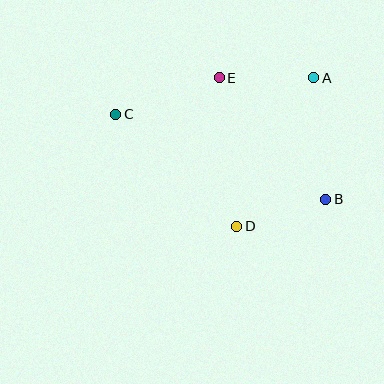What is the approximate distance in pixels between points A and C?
The distance between A and C is approximately 202 pixels.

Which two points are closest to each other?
Points B and D are closest to each other.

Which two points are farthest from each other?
Points B and C are farthest from each other.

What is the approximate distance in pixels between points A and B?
The distance between A and B is approximately 122 pixels.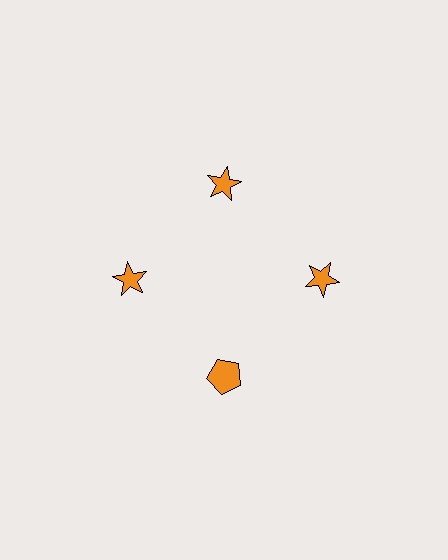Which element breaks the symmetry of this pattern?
The orange pentagon at roughly the 6 o'clock position breaks the symmetry. All other shapes are orange stars.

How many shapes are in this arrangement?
There are 4 shapes arranged in a ring pattern.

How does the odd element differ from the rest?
It has a different shape: pentagon instead of star.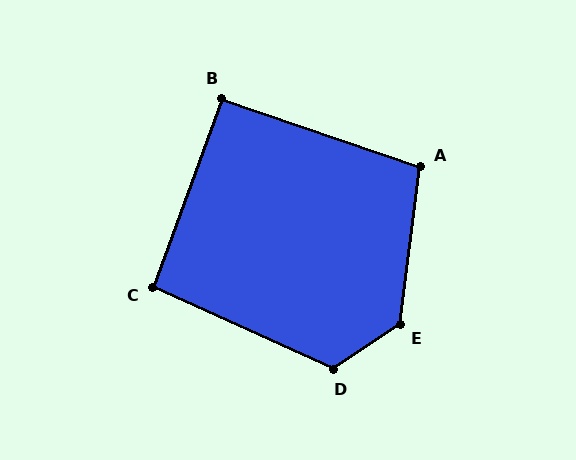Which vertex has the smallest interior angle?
B, at approximately 91 degrees.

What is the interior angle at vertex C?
Approximately 94 degrees (approximately right).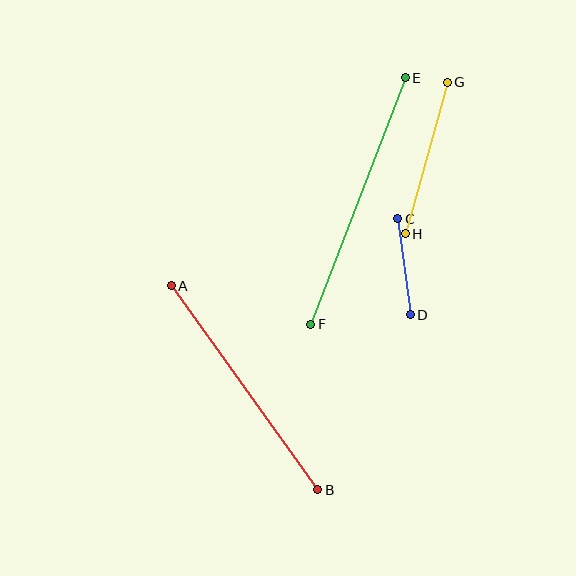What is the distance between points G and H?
The distance is approximately 157 pixels.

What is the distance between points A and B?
The distance is approximately 251 pixels.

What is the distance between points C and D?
The distance is approximately 97 pixels.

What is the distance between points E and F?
The distance is approximately 264 pixels.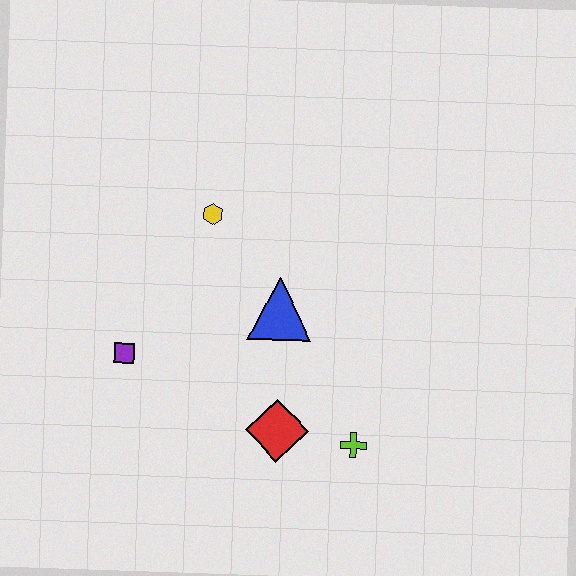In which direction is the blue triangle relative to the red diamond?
The blue triangle is above the red diamond.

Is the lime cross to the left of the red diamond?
No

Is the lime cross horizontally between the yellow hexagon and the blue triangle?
No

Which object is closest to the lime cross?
The red diamond is closest to the lime cross.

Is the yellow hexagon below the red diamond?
No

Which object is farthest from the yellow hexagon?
The lime cross is farthest from the yellow hexagon.